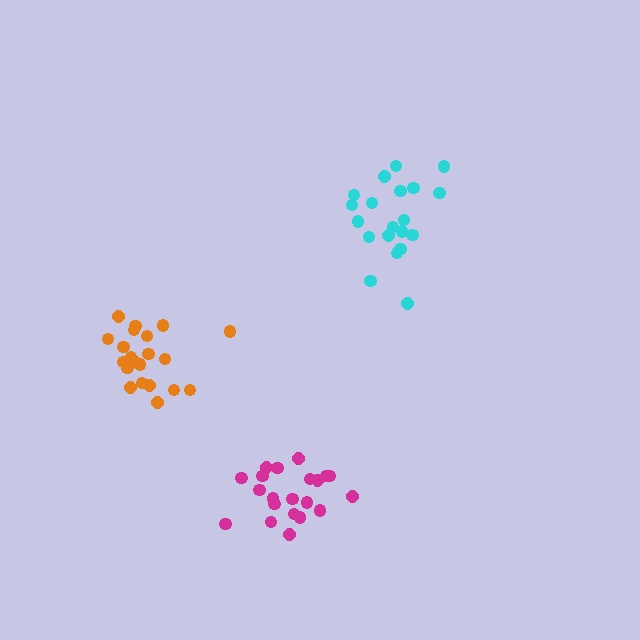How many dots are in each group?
Group 1: 21 dots, Group 2: 20 dots, Group 3: 21 dots (62 total).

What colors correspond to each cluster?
The clusters are colored: orange, cyan, magenta.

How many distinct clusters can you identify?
There are 3 distinct clusters.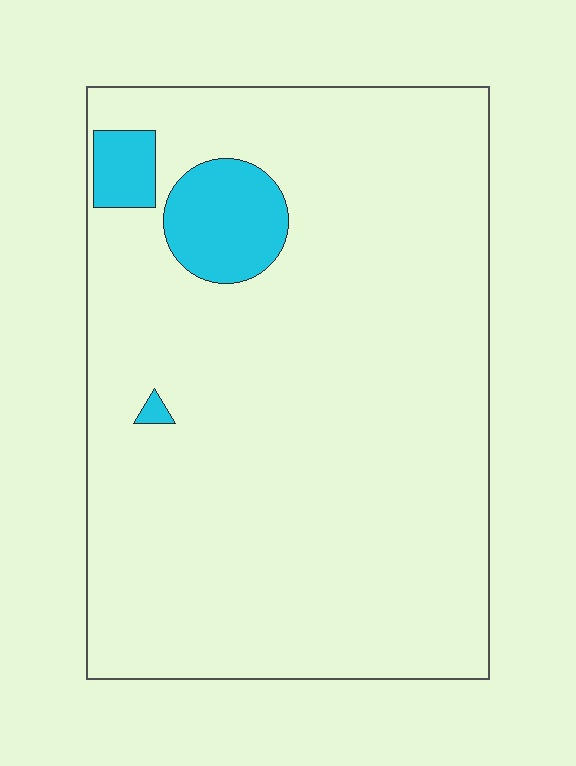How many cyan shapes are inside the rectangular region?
3.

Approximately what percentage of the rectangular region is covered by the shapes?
Approximately 10%.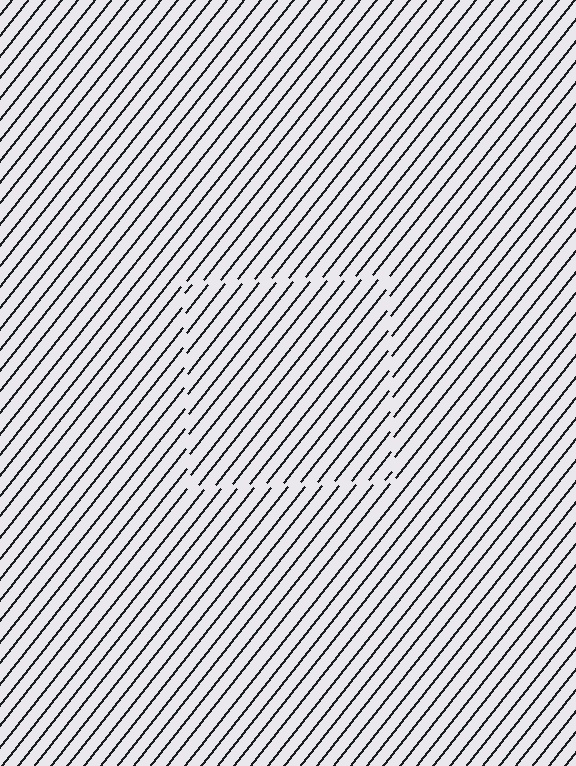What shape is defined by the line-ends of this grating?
An illusory square. The interior of the shape contains the same grating, shifted by half a period — the contour is defined by the phase discontinuity where line-ends from the inner and outer gratings abut.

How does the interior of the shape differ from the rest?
The interior of the shape contains the same grating, shifted by half a period — the contour is defined by the phase discontinuity where line-ends from the inner and outer gratings abut.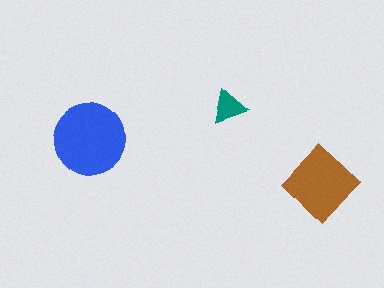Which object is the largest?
The blue circle.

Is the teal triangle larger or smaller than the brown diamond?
Smaller.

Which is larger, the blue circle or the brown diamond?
The blue circle.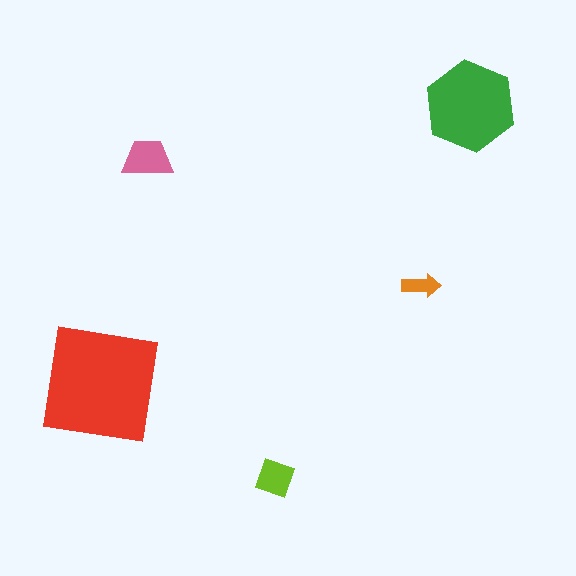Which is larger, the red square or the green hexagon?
The red square.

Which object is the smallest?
The orange arrow.